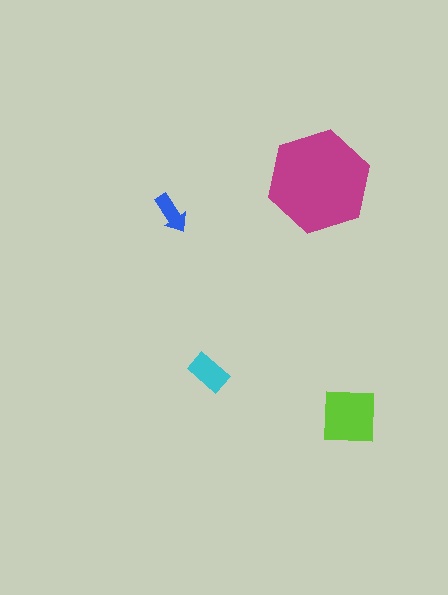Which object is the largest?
The magenta hexagon.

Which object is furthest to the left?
The blue arrow is leftmost.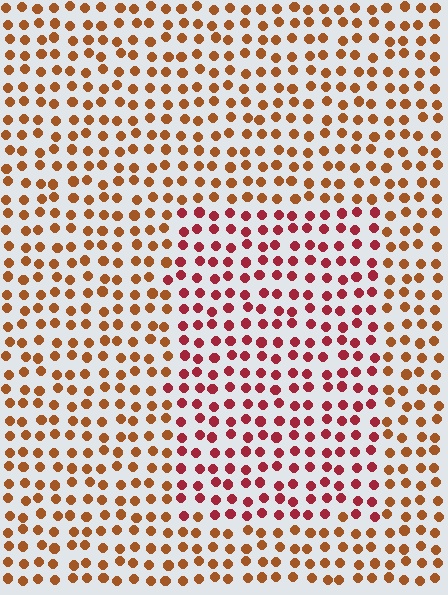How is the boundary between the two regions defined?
The boundary is defined purely by a slight shift in hue (about 35 degrees). Spacing, size, and orientation are identical on both sides.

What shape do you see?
I see a rectangle.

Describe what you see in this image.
The image is filled with small brown elements in a uniform arrangement. A rectangle-shaped region is visible where the elements are tinted to a slightly different hue, forming a subtle color boundary.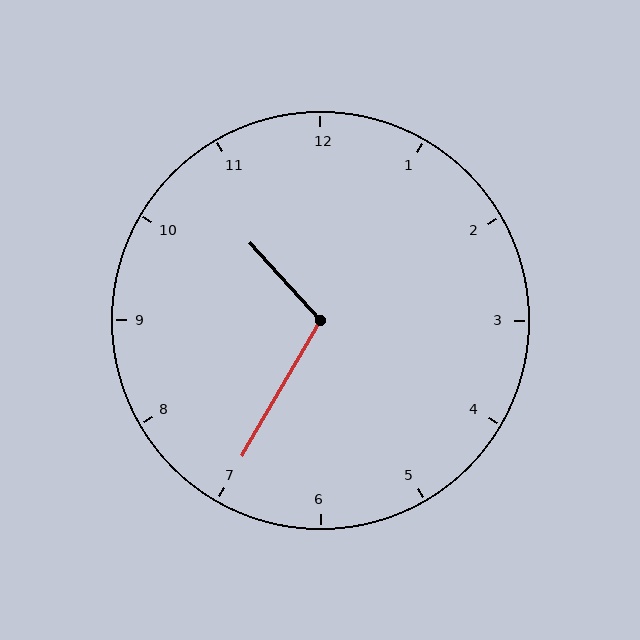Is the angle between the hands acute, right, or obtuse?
It is obtuse.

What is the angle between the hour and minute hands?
Approximately 108 degrees.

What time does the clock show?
10:35.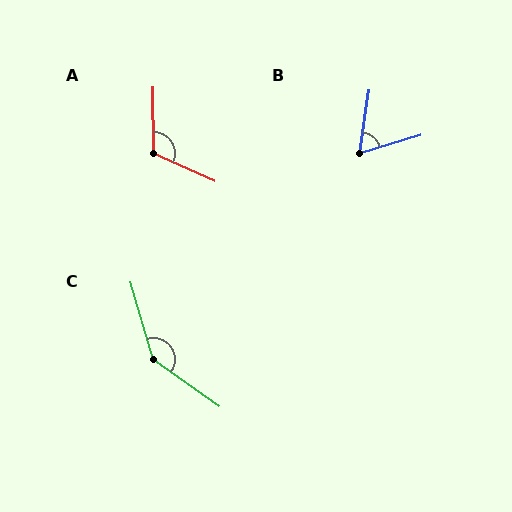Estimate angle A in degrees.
Approximately 115 degrees.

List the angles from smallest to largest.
B (65°), A (115°), C (142°).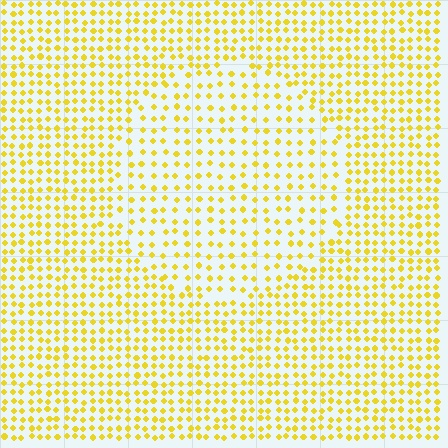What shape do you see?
I see a circle.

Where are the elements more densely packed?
The elements are more densely packed outside the circle boundary.